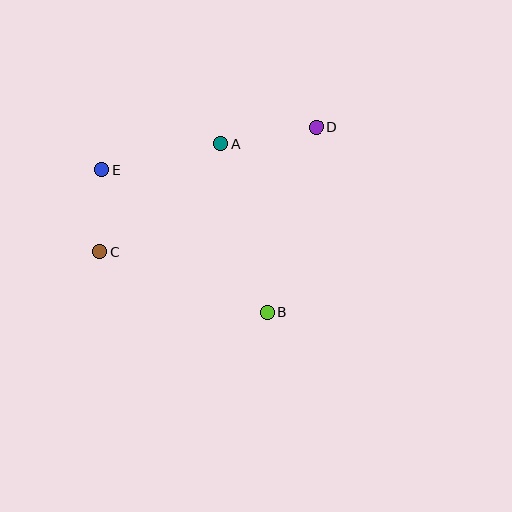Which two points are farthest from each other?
Points C and D are farthest from each other.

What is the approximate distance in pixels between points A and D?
The distance between A and D is approximately 97 pixels.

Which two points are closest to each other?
Points C and E are closest to each other.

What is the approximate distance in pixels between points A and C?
The distance between A and C is approximately 162 pixels.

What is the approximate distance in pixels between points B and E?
The distance between B and E is approximately 218 pixels.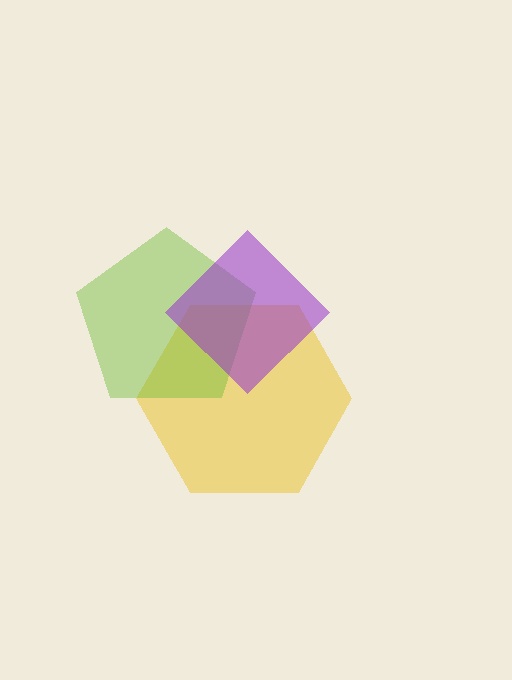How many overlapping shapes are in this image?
There are 3 overlapping shapes in the image.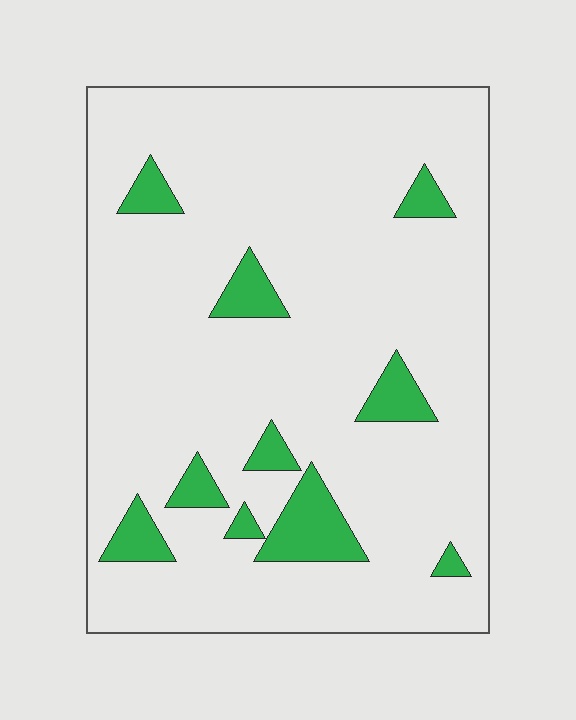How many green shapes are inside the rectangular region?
10.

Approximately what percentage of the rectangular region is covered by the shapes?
Approximately 10%.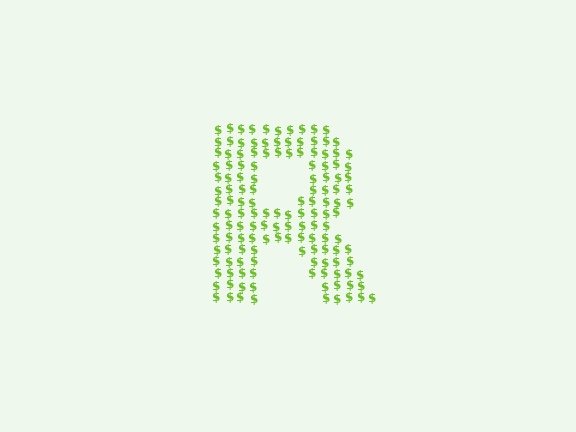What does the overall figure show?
The overall figure shows the letter R.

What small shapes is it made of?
It is made of small dollar signs.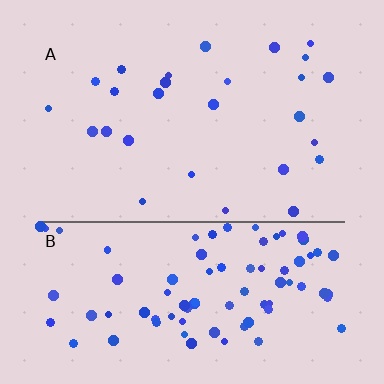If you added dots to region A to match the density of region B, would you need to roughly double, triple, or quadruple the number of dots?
Approximately triple.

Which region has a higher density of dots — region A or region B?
B (the bottom).